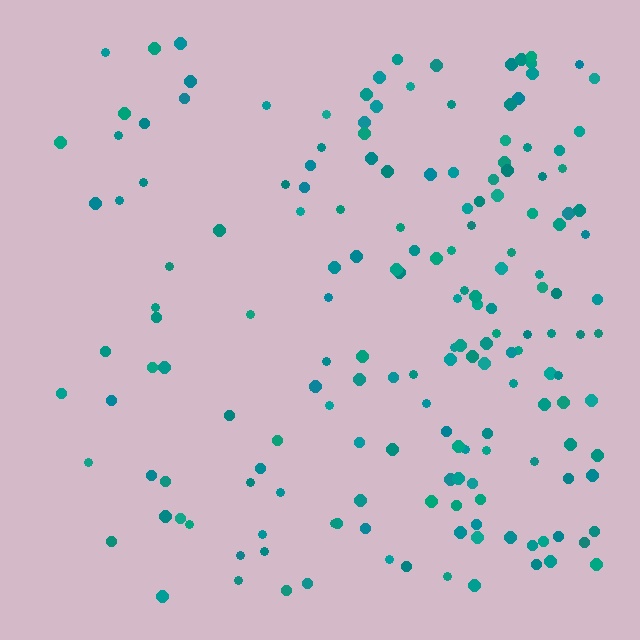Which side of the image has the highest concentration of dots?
The right.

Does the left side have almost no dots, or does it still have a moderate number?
Still a moderate number, just noticeably fewer than the right.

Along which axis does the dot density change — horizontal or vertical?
Horizontal.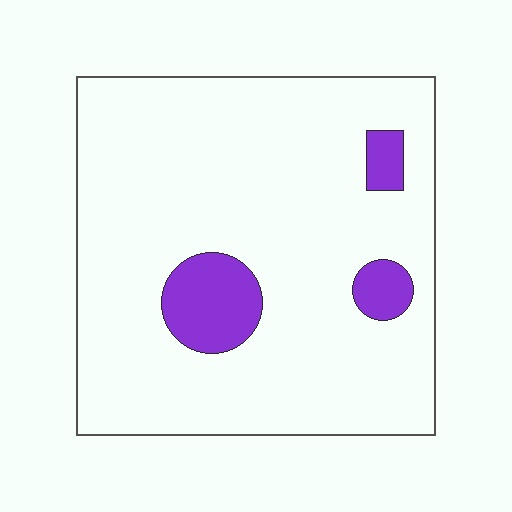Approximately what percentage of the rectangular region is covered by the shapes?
Approximately 10%.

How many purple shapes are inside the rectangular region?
3.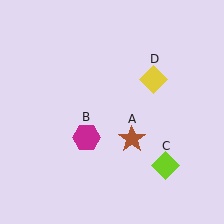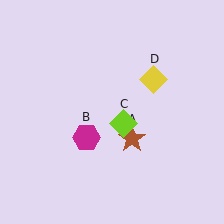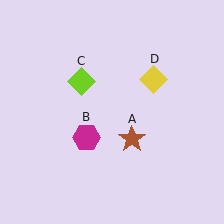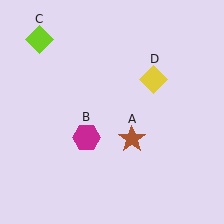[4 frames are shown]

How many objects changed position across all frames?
1 object changed position: lime diamond (object C).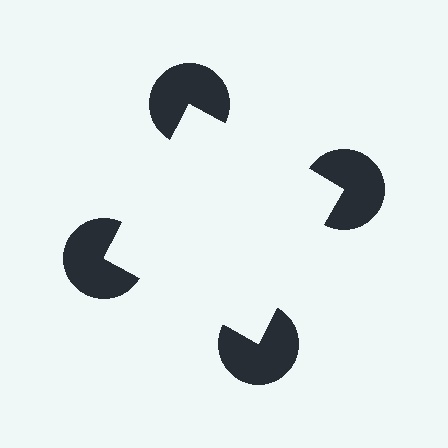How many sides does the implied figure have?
4 sides.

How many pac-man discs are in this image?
There are 4 — one at each vertex of the illusory square.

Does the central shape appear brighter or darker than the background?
It typically appears slightly brighter than the background, even though no actual brightness change is drawn.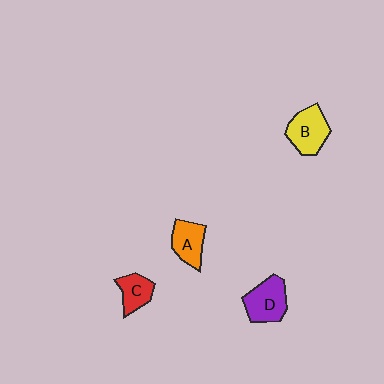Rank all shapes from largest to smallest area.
From largest to smallest: D (purple), B (yellow), A (orange), C (red).